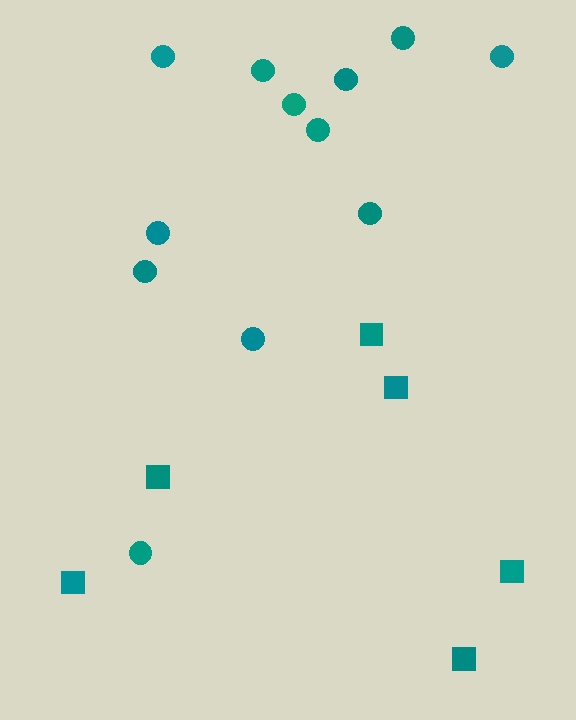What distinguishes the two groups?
There are 2 groups: one group of squares (6) and one group of circles (12).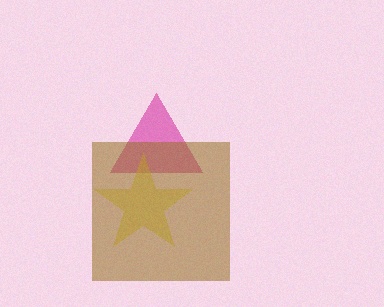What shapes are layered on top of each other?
The layered shapes are: a magenta triangle, a yellow star, a brown square.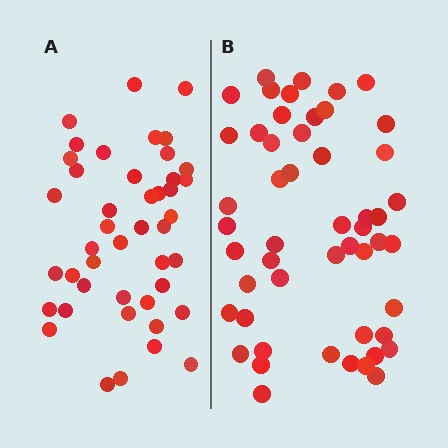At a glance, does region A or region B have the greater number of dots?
Region B (the right region) has more dots.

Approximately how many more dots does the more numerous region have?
Region B has roughly 8 or so more dots than region A.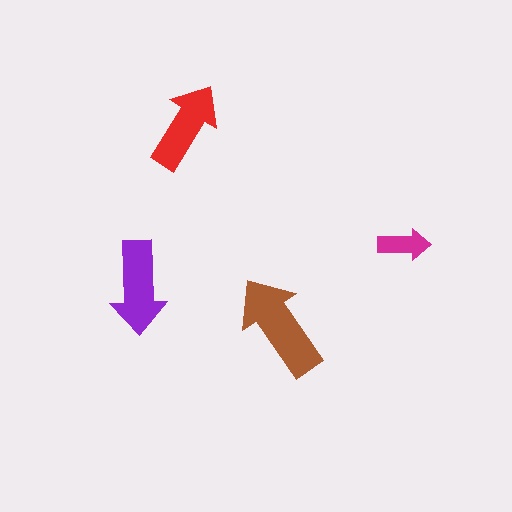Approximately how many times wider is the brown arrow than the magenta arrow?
About 2 times wider.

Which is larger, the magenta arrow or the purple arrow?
The purple one.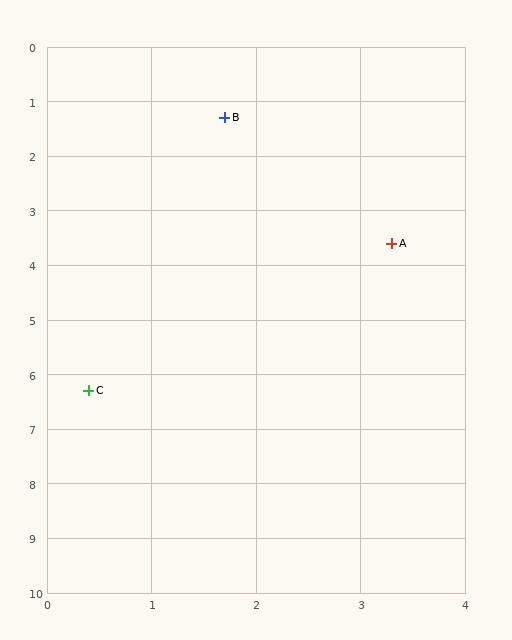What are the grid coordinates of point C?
Point C is at approximately (0.4, 6.3).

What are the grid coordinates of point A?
Point A is at approximately (3.3, 3.6).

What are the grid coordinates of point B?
Point B is at approximately (1.7, 1.3).